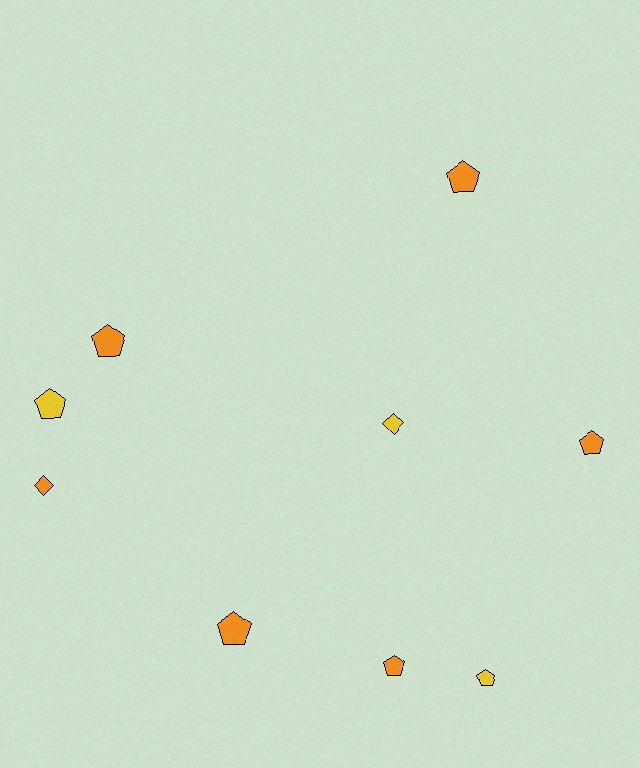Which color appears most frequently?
Orange, with 6 objects.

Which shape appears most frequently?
Pentagon, with 7 objects.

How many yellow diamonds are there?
There is 1 yellow diamond.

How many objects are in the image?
There are 9 objects.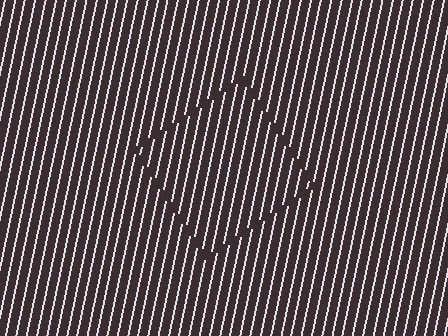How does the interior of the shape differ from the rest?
The interior of the shape contains the same grating, shifted by half a period — the contour is defined by the phase discontinuity where line-ends from the inner and outer gratings abut.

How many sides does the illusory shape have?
4 sides — the line-ends trace a square.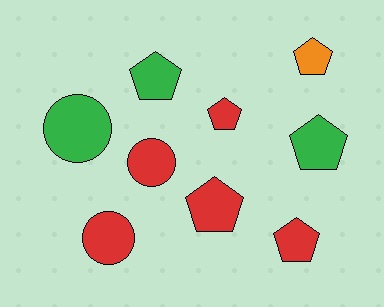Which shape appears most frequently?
Pentagon, with 6 objects.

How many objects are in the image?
There are 9 objects.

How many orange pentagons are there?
There is 1 orange pentagon.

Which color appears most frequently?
Red, with 5 objects.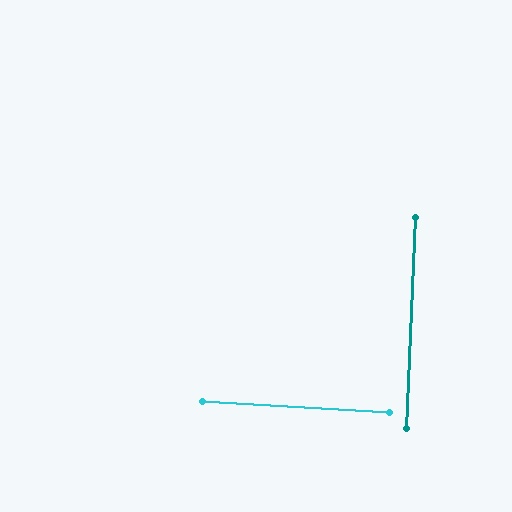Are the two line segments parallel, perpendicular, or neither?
Perpendicular — they meet at approximately 89°.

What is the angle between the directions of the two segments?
Approximately 89 degrees.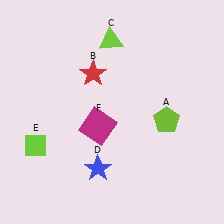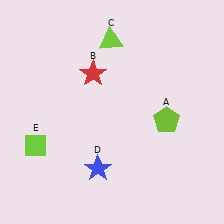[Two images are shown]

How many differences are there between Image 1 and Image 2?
There is 1 difference between the two images.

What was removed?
The magenta square (F) was removed in Image 2.